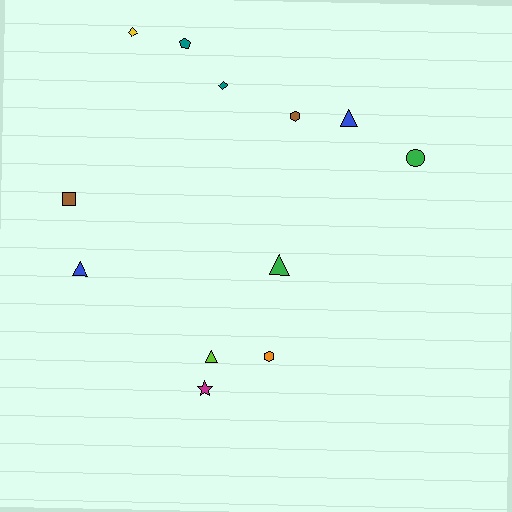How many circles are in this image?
There is 1 circle.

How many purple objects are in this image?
There are no purple objects.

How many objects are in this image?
There are 12 objects.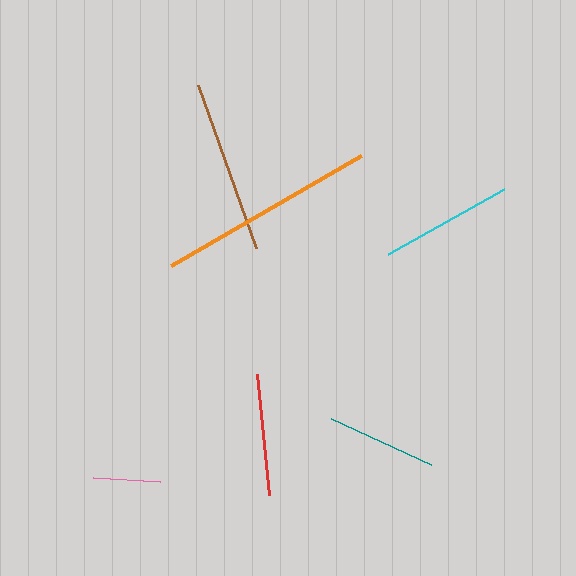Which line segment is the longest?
The orange line is the longest at approximately 220 pixels.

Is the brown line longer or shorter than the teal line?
The brown line is longer than the teal line.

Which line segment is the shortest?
The pink line is the shortest at approximately 67 pixels.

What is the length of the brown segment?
The brown segment is approximately 174 pixels long.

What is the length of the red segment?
The red segment is approximately 122 pixels long.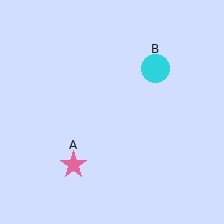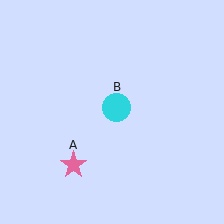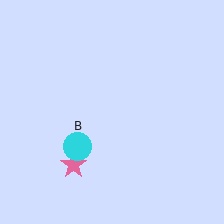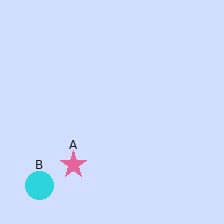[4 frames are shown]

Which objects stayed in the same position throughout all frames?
Pink star (object A) remained stationary.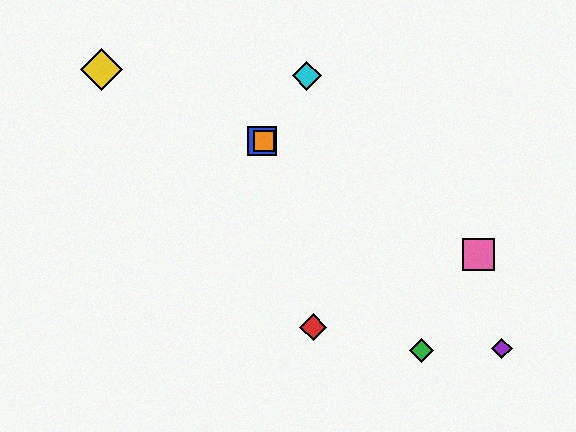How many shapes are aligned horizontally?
2 shapes (the blue square, the orange square) are aligned horizontally.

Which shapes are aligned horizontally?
The blue square, the orange square are aligned horizontally.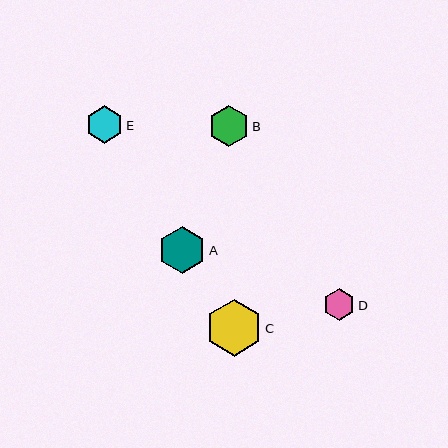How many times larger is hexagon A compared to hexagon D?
Hexagon A is approximately 1.5 times the size of hexagon D.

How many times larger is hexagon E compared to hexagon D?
Hexagon E is approximately 1.2 times the size of hexagon D.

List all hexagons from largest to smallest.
From largest to smallest: C, A, B, E, D.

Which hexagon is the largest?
Hexagon C is the largest with a size of approximately 57 pixels.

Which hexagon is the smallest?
Hexagon D is the smallest with a size of approximately 32 pixels.